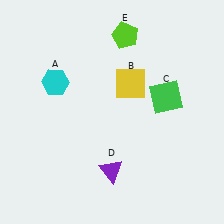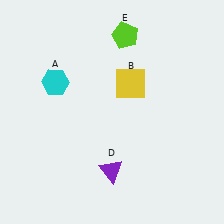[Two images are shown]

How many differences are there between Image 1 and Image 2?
There is 1 difference between the two images.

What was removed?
The green square (C) was removed in Image 2.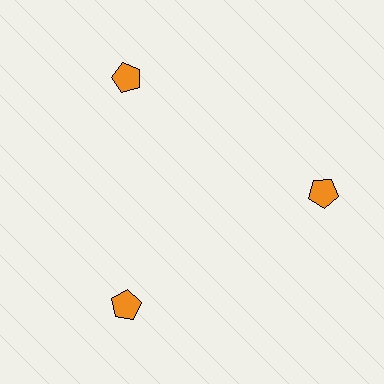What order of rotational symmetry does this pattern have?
This pattern has 3-fold rotational symmetry.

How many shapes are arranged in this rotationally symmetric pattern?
There are 3 shapes, arranged in 3 groups of 1.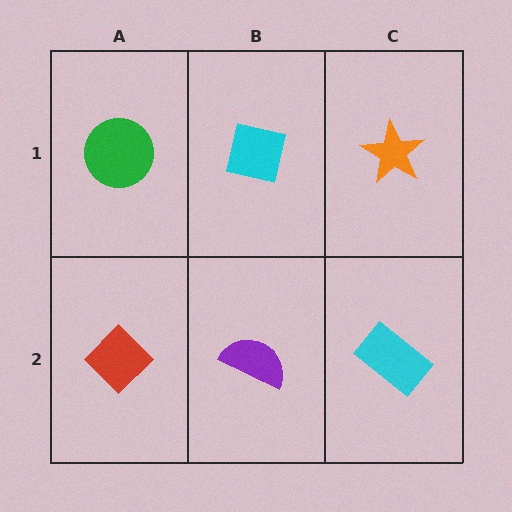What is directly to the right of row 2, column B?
A cyan rectangle.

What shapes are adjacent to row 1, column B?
A purple semicircle (row 2, column B), a green circle (row 1, column A), an orange star (row 1, column C).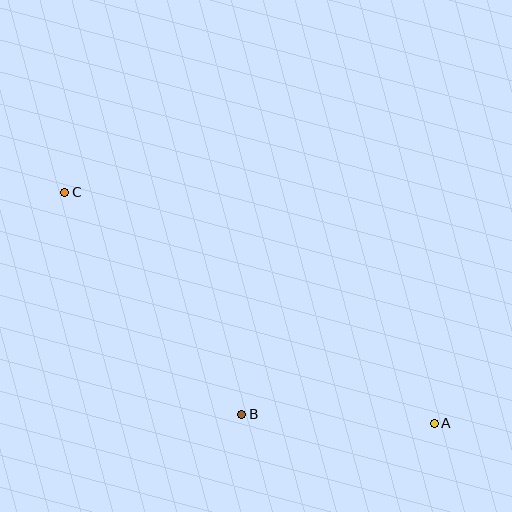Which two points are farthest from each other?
Points A and C are farthest from each other.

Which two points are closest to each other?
Points A and B are closest to each other.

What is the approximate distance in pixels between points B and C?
The distance between B and C is approximately 284 pixels.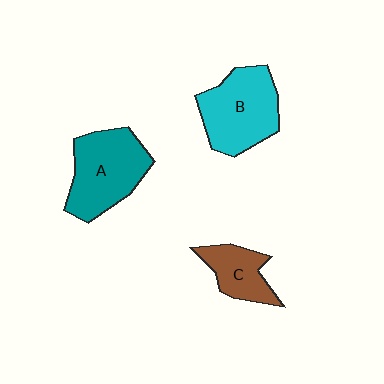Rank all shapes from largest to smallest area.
From largest to smallest: A (teal), B (cyan), C (brown).